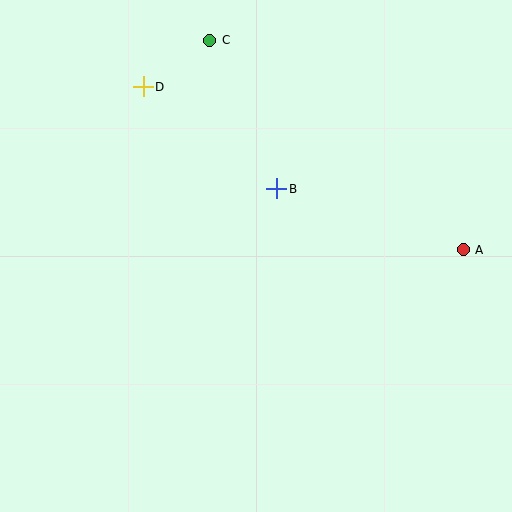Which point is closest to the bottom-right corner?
Point A is closest to the bottom-right corner.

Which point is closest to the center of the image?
Point B at (277, 189) is closest to the center.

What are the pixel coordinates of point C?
Point C is at (210, 40).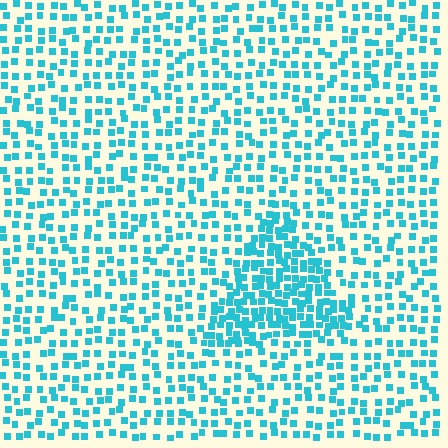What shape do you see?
I see a triangle.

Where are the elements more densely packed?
The elements are more densely packed inside the triangle boundary.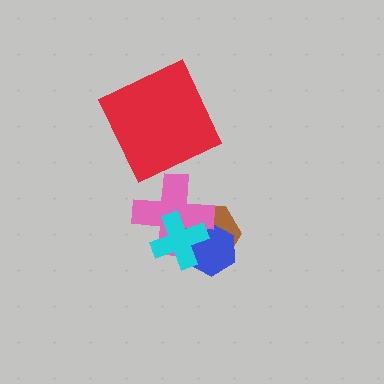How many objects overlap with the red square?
0 objects overlap with the red square.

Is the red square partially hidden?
No, no other shape covers it.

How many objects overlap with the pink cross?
3 objects overlap with the pink cross.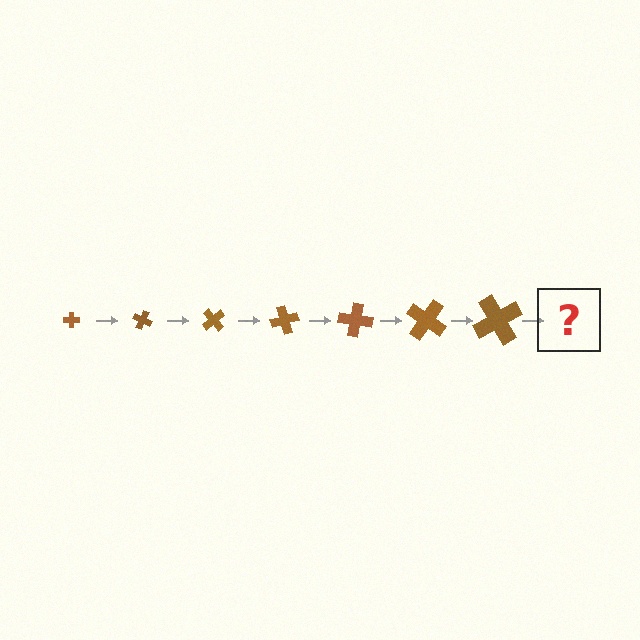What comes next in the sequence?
The next element should be a cross, larger than the previous one and rotated 175 degrees from the start.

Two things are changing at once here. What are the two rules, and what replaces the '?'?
The two rules are that the cross grows larger each step and it rotates 25 degrees each step. The '?' should be a cross, larger than the previous one and rotated 175 degrees from the start.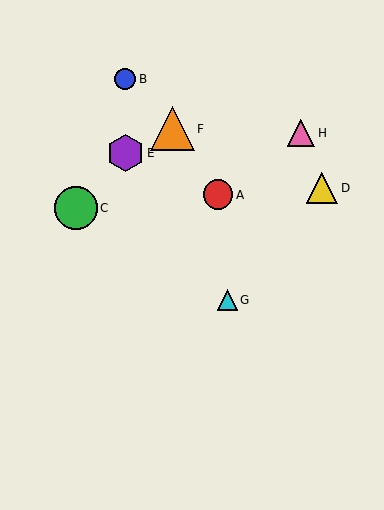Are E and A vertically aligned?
No, E is at x≈125 and A is at x≈218.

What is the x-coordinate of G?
Object G is at x≈227.